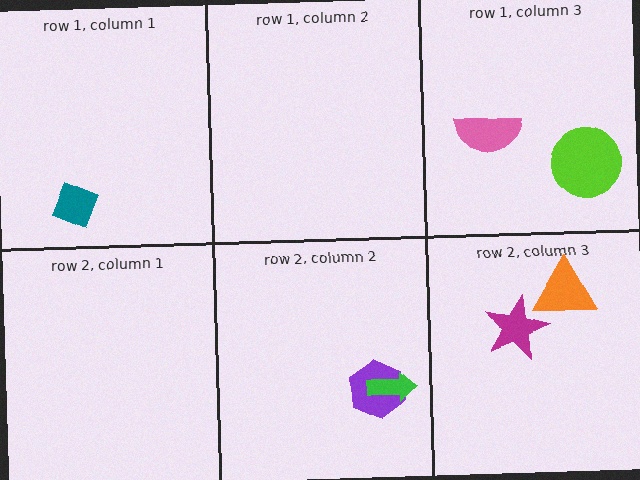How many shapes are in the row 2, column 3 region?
2.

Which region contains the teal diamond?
The row 1, column 1 region.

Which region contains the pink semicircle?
The row 1, column 3 region.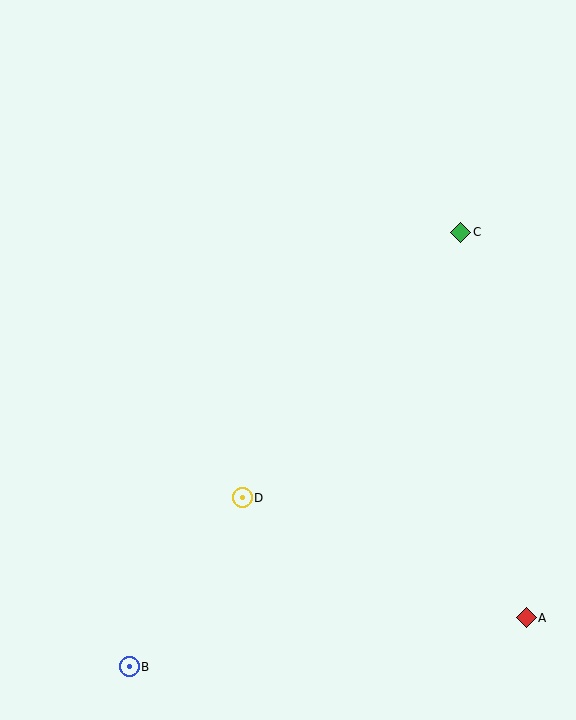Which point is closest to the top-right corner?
Point C is closest to the top-right corner.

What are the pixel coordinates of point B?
Point B is at (129, 667).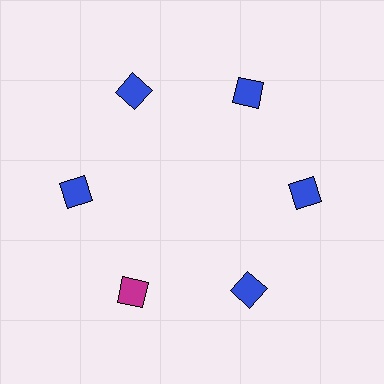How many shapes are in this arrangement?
There are 6 shapes arranged in a ring pattern.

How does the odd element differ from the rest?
It has a different color: magenta instead of blue.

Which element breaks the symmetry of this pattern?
The magenta diamond at roughly the 7 o'clock position breaks the symmetry. All other shapes are blue diamonds.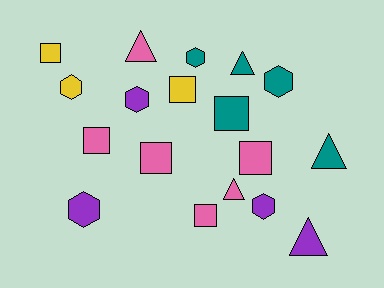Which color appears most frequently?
Pink, with 6 objects.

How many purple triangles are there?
There is 1 purple triangle.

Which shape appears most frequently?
Square, with 7 objects.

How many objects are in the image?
There are 18 objects.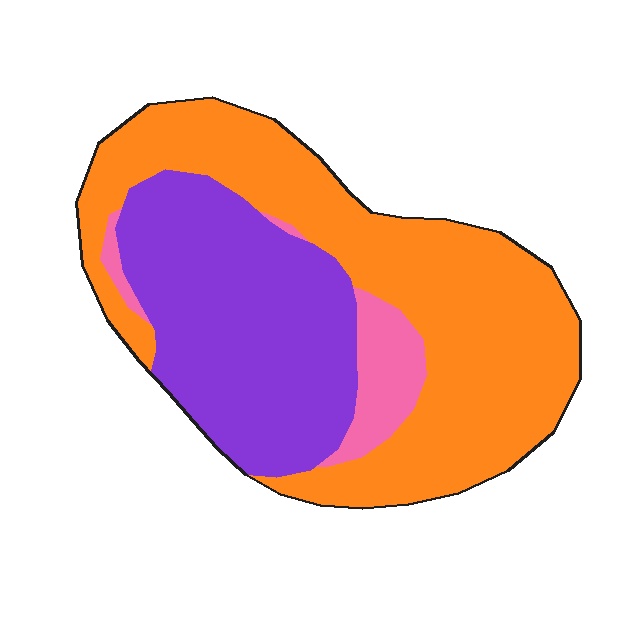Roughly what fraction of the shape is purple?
Purple covers 38% of the shape.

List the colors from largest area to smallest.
From largest to smallest: orange, purple, pink.